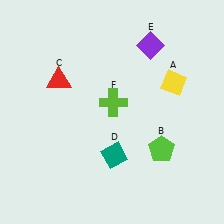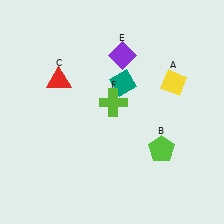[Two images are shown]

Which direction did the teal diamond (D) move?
The teal diamond (D) moved up.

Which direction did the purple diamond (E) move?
The purple diamond (E) moved left.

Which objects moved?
The objects that moved are: the teal diamond (D), the purple diamond (E).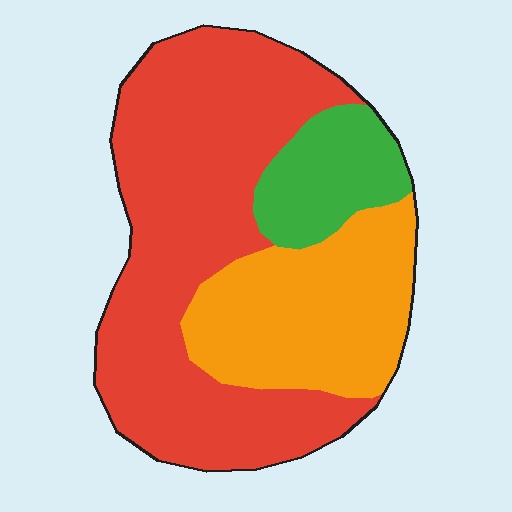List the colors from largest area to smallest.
From largest to smallest: red, orange, green.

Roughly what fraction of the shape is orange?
Orange covers 29% of the shape.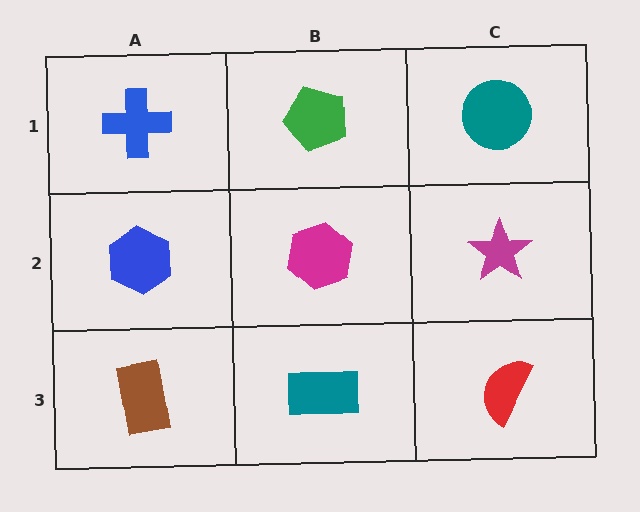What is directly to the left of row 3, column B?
A brown rectangle.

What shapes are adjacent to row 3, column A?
A blue hexagon (row 2, column A), a teal rectangle (row 3, column B).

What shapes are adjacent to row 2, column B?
A green pentagon (row 1, column B), a teal rectangle (row 3, column B), a blue hexagon (row 2, column A), a magenta star (row 2, column C).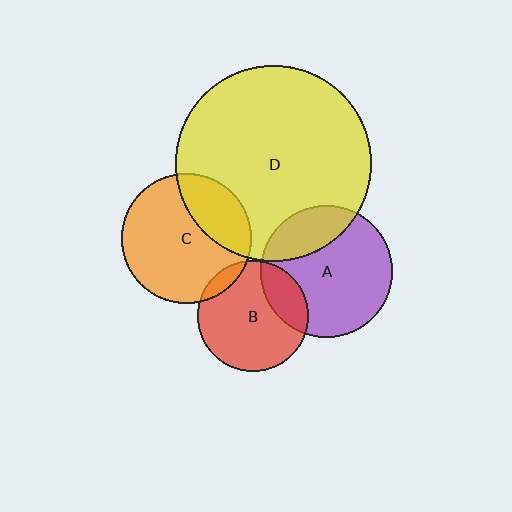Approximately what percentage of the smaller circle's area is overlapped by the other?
Approximately 20%.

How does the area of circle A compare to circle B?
Approximately 1.4 times.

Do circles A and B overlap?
Yes.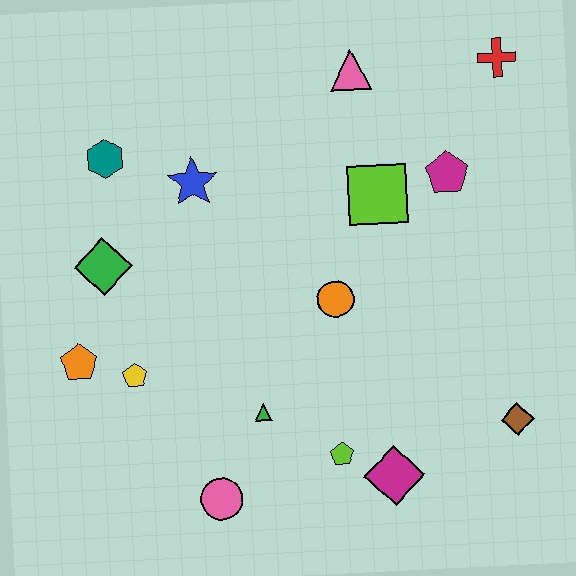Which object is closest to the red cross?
The magenta pentagon is closest to the red cross.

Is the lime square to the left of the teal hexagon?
No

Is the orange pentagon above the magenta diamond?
Yes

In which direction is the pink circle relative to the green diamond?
The pink circle is below the green diamond.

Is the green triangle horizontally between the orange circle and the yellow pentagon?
Yes